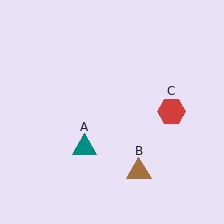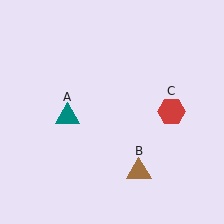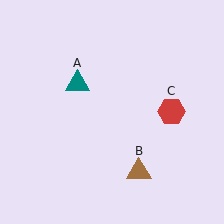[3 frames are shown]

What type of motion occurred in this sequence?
The teal triangle (object A) rotated clockwise around the center of the scene.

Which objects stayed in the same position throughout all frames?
Brown triangle (object B) and red hexagon (object C) remained stationary.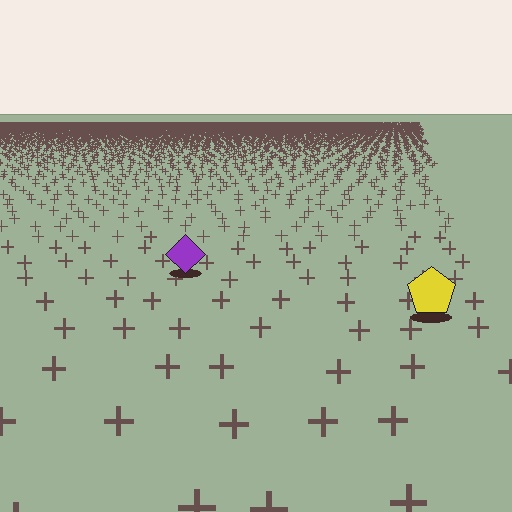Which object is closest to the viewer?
The yellow pentagon is closest. The texture marks near it are larger and more spread out.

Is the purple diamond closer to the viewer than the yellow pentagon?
No. The yellow pentagon is closer — you can tell from the texture gradient: the ground texture is coarser near it.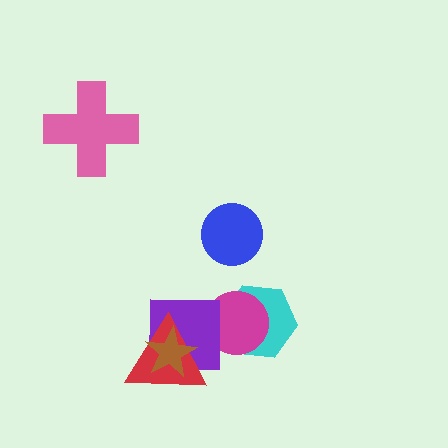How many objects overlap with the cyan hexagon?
2 objects overlap with the cyan hexagon.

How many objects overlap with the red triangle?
2 objects overlap with the red triangle.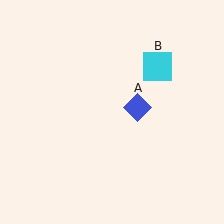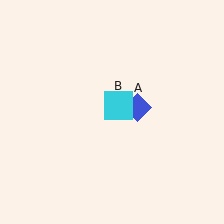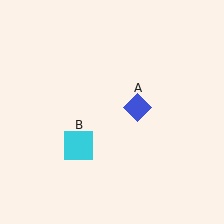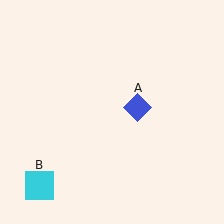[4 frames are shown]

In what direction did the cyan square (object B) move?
The cyan square (object B) moved down and to the left.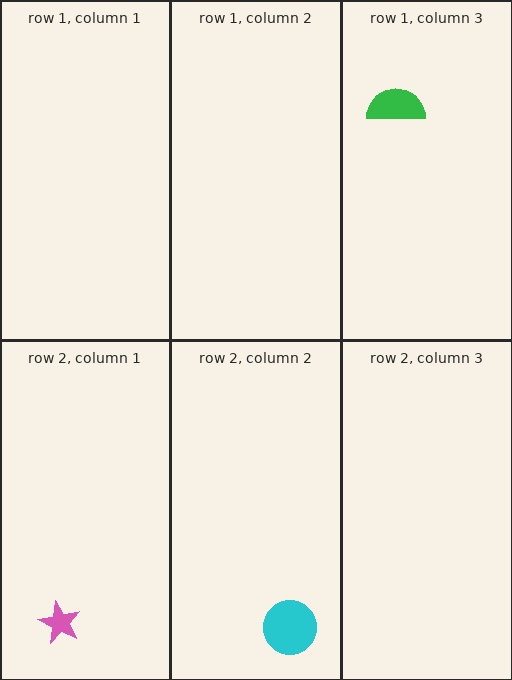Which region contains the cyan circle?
The row 2, column 2 region.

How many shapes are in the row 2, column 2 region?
1.